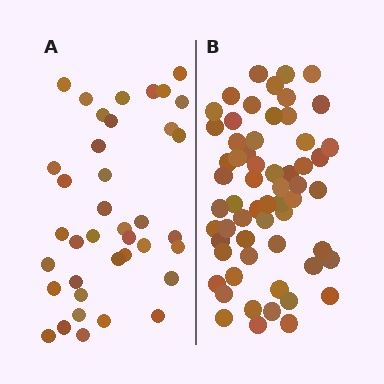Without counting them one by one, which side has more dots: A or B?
Region B (the right region) has more dots.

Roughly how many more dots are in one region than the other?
Region B has approximately 20 more dots than region A.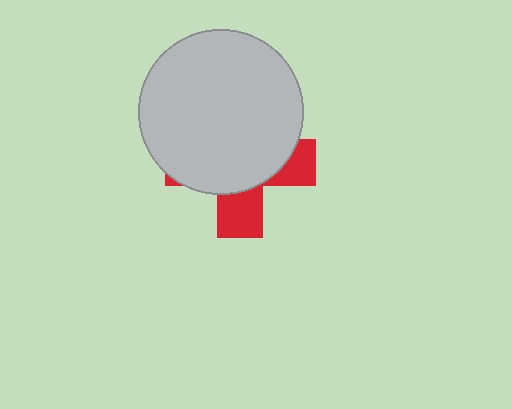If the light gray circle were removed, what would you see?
You would see the complete red cross.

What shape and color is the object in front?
The object in front is a light gray circle.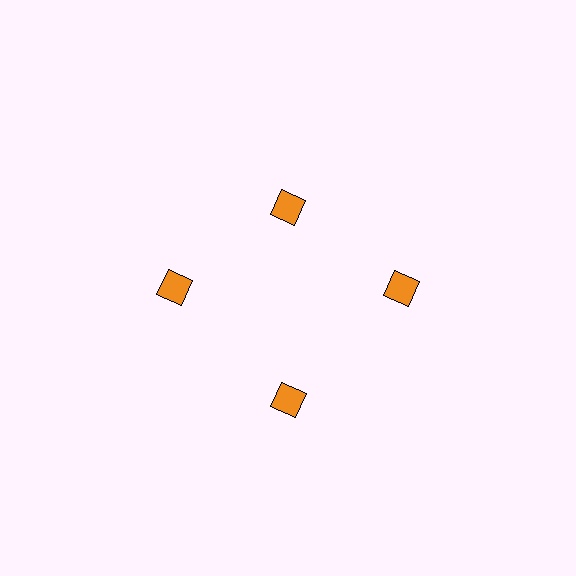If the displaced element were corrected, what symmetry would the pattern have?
It would have 4-fold rotational symmetry — the pattern would map onto itself every 90 degrees.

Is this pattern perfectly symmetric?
No. The 4 orange diamonds are arranged in a ring, but one element near the 12 o'clock position is pulled inward toward the center, breaking the 4-fold rotational symmetry.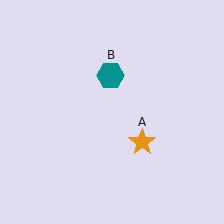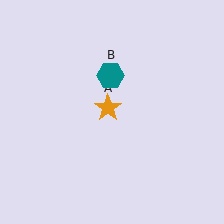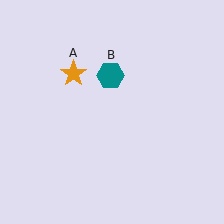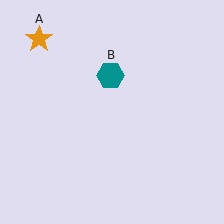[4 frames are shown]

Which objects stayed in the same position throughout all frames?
Teal hexagon (object B) remained stationary.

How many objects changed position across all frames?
1 object changed position: orange star (object A).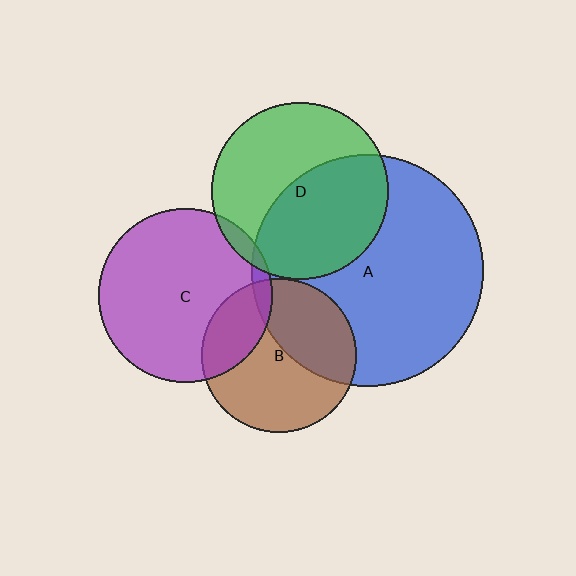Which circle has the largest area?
Circle A (blue).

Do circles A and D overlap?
Yes.